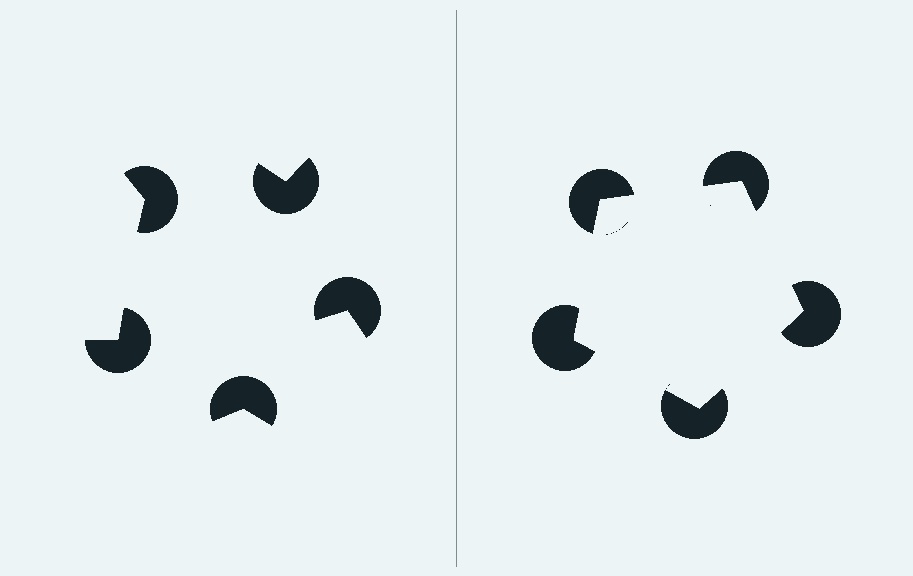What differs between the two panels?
The pac-man discs are positioned identically on both sides; only the wedge orientations differ. On the right they align to a pentagon; on the left they are misaligned.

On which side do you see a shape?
An illusory pentagon appears on the right side. On the left side the wedge cuts are rotated, so no coherent shape forms.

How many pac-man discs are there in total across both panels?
10 — 5 on each side.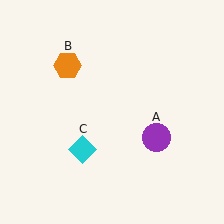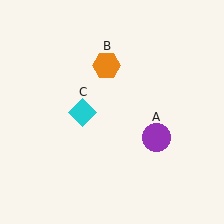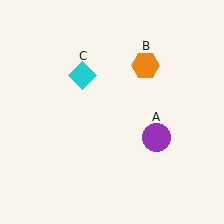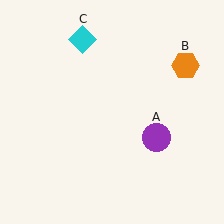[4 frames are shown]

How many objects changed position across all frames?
2 objects changed position: orange hexagon (object B), cyan diamond (object C).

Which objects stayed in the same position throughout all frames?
Purple circle (object A) remained stationary.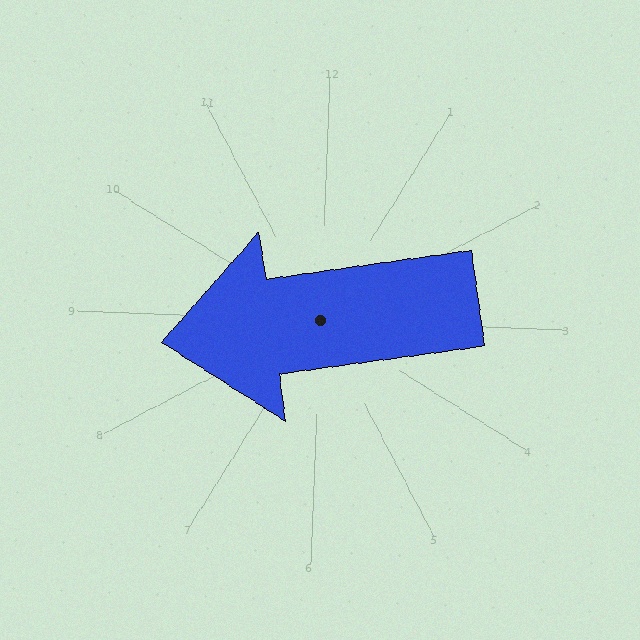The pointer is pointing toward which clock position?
Roughly 9 o'clock.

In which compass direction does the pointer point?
West.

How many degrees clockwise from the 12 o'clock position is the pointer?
Approximately 260 degrees.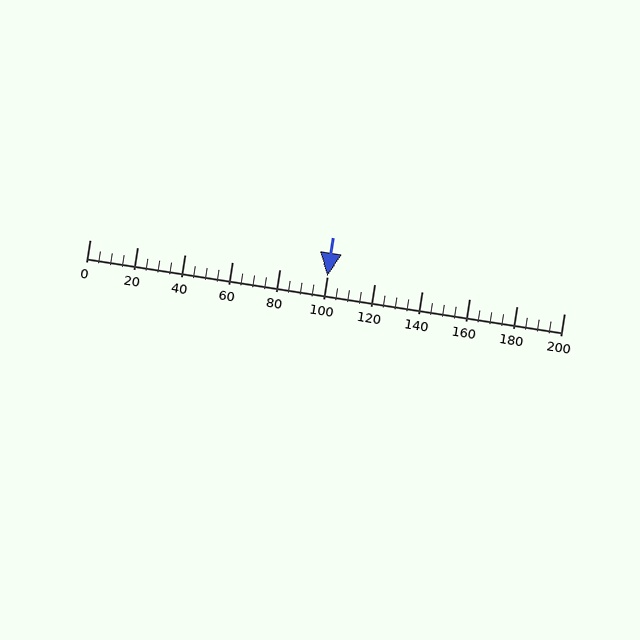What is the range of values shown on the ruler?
The ruler shows values from 0 to 200.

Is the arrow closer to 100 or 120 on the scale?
The arrow is closer to 100.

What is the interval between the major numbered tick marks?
The major tick marks are spaced 20 units apart.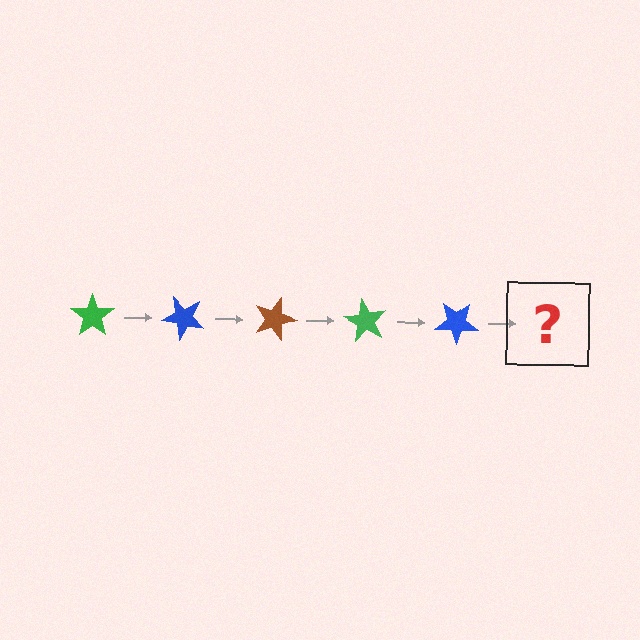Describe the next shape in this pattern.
It should be a brown star, rotated 225 degrees from the start.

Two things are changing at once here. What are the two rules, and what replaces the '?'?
The two rules are that it rotates 45 degrees each step and the color cycles through green, blue, and brown. The '?' should be a brown star, rotated 225 degrees from the start.